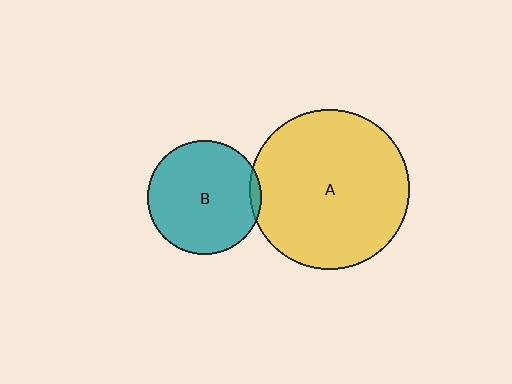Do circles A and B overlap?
Yes.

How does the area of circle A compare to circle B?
Approximately 2.0 times.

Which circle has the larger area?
Circle A (yellow).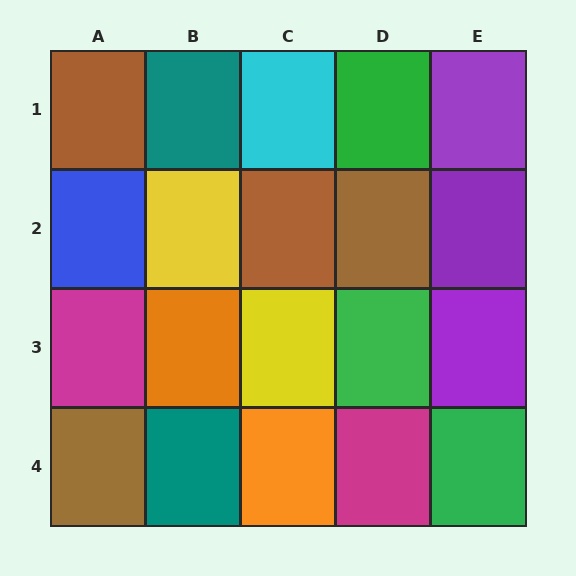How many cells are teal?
2 cells are teal.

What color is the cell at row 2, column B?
Yellow.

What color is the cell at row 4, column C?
Orange.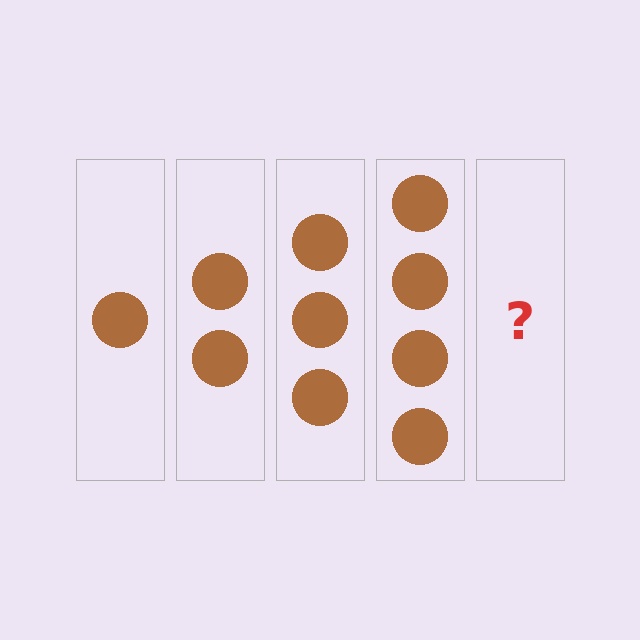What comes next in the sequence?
The next element should be 5 circles.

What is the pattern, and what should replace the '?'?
The pattern is that each step adds one more circle. The '?' should be 5 circles.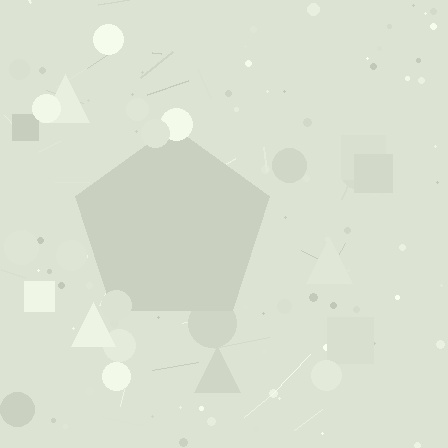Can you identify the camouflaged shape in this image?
The camouflaged shape is a pentagon.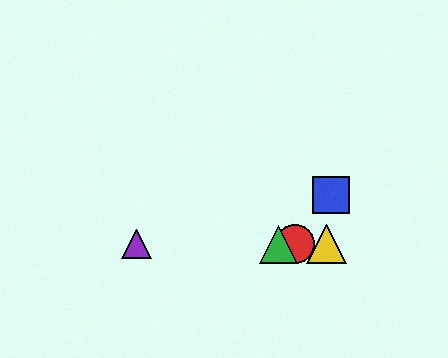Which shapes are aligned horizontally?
The red circle, the green triangle, the yellow triangle, the purple triangle are aligned horizontally.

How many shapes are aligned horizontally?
4 shapes (the red circle, the green triangle, the yellow triangle, the purple triangle) are aligned horizontally.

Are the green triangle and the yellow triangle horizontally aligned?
Yes, both are at y≈244.